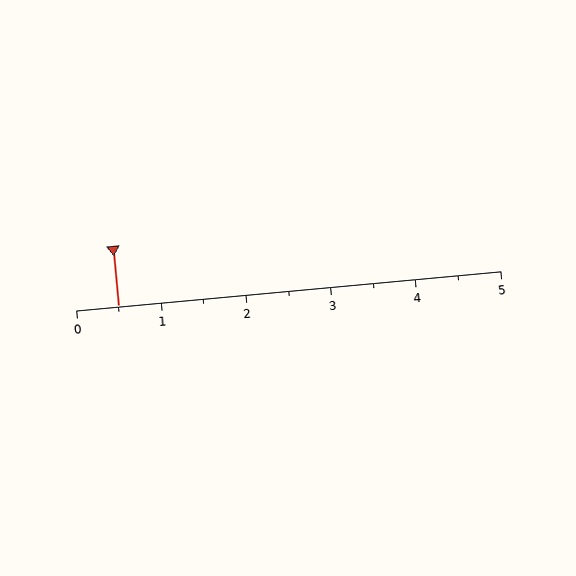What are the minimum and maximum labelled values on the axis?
The axis runs from 0 to 5.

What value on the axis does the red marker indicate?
The marker indicates approximately 0.5.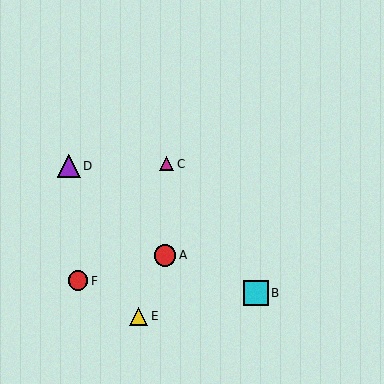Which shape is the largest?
The cyan square (labeled B) is the largest.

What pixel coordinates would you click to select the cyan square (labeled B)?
Click at (256, 293) to select the cyan square B.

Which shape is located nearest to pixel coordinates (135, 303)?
The yellow triangle (labeled E) at (139, 316) is nearest to that location.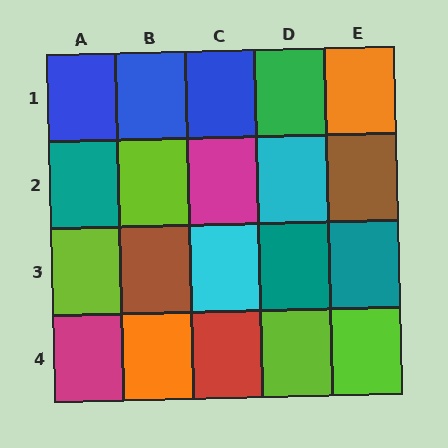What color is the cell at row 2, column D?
Cyan.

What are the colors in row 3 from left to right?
Lime, brown, cyan, teal, teal.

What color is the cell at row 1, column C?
Blue.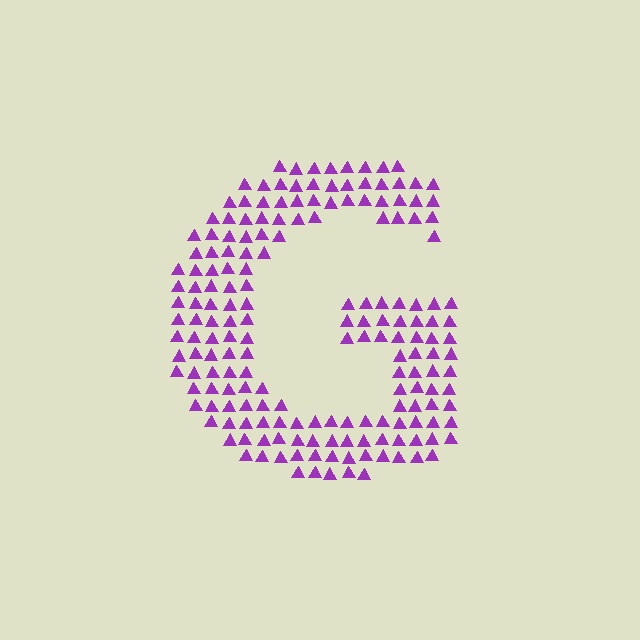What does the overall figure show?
The overall figure shows the letter G.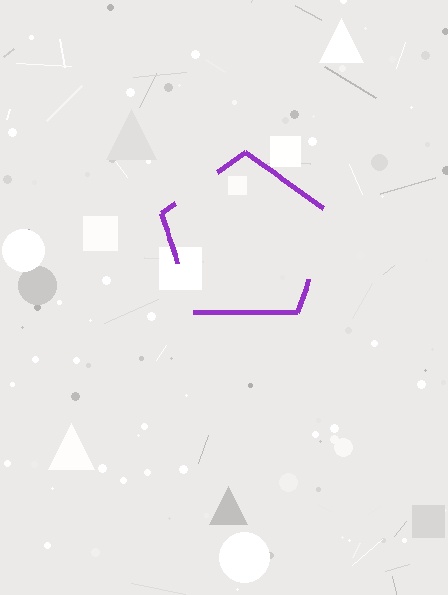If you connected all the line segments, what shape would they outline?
They would outline a pentagon.